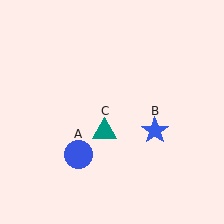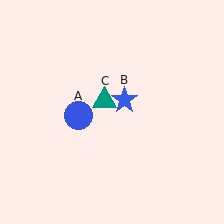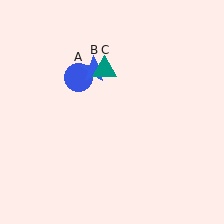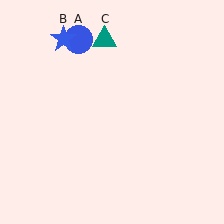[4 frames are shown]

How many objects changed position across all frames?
3 objects changed position: blue circle (object A), blue star (object B), teal triangle (object C).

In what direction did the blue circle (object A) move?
The blue circle (object A) moved up.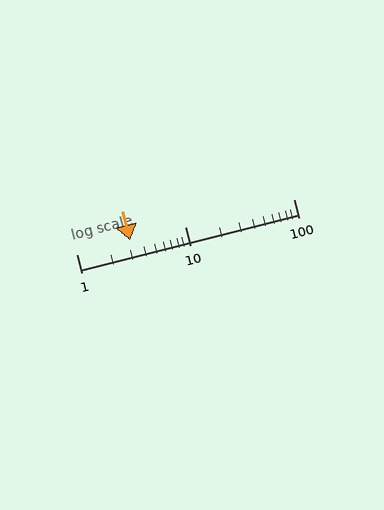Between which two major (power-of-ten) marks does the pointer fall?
The pointer is between 1 and 10.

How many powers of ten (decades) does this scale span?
The scale spans 2 decades, from 1 to 100.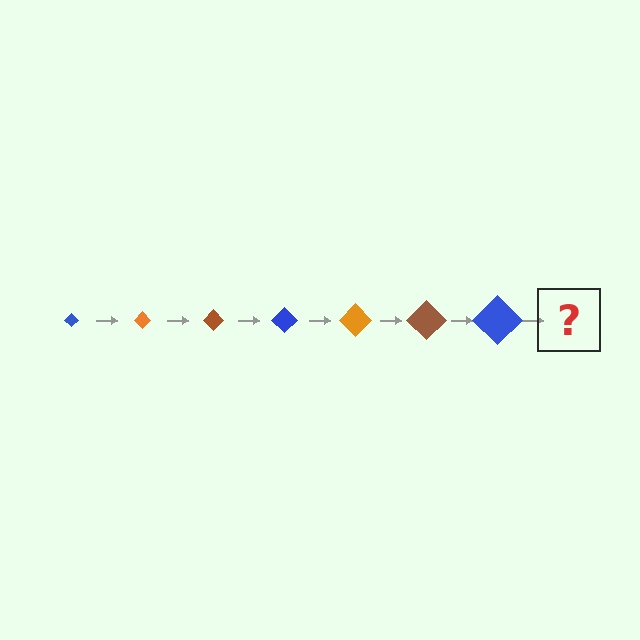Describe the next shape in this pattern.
It should be an orange diamond, larger than the previous one.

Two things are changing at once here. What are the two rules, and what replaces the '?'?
The two rules are that the diamond grows larger each step and the color cycles through blue, orange, and brown. The '?' should be an orange diamond, larger than the previous one.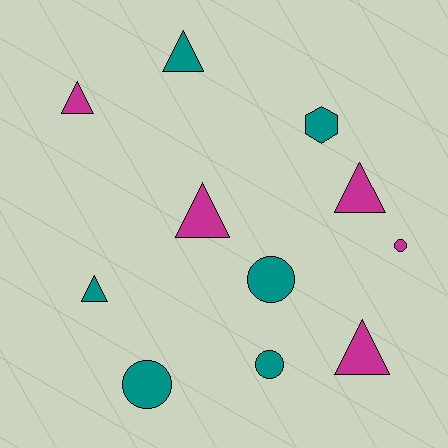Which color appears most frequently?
Teal, with 6 objects.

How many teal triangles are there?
There are 2 teal triangles.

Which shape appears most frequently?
Triangle, with 6 objects.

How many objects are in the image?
There are 11 objects.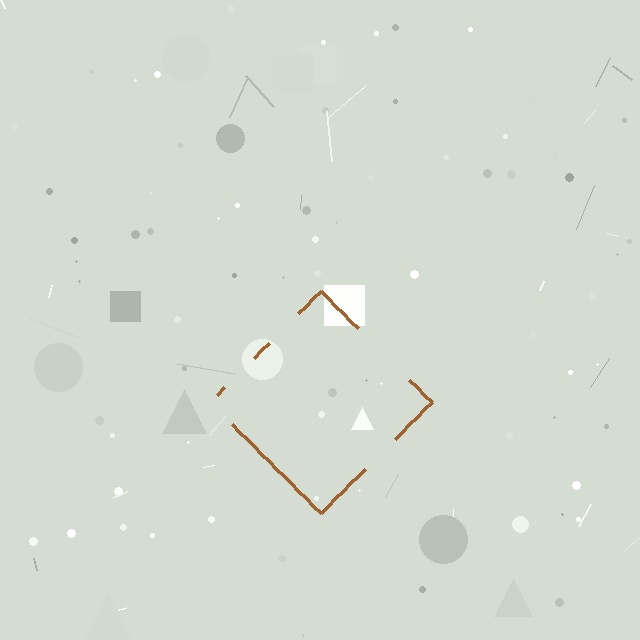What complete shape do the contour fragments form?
The contour fragments form a diamond.